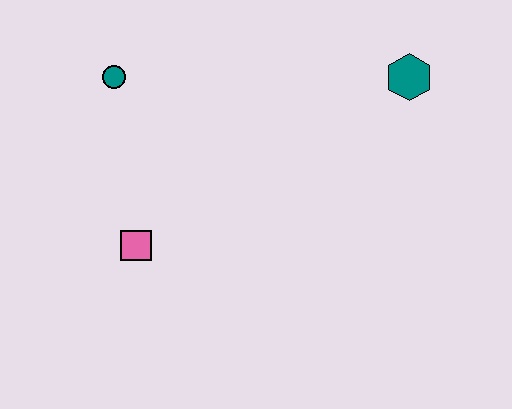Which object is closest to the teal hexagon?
The teal circle is closest to the teal hexagon.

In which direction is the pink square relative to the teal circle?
The pink square is below the teal circle.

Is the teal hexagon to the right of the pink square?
Yes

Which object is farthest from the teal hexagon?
The pink square is farthest from the teal hexagon.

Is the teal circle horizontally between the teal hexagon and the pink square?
No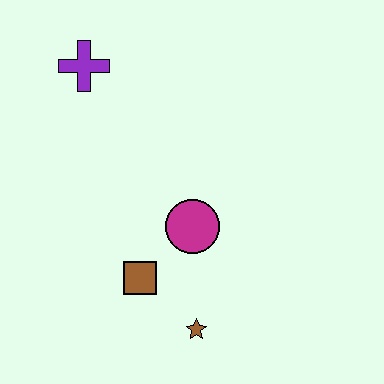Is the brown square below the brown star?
No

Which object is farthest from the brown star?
The purple cross is farthest from the brown star.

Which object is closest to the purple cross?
The magenta circle is closest to the purple cross.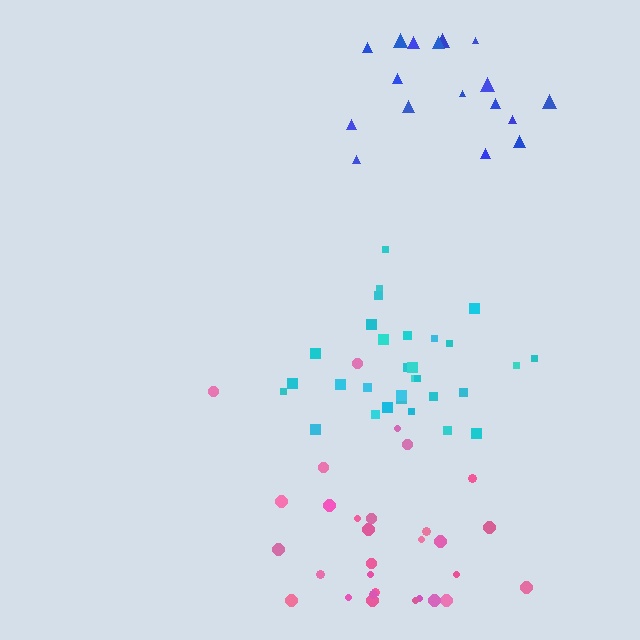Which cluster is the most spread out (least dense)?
Blue.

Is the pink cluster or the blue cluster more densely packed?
Pink.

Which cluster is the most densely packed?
Cyan.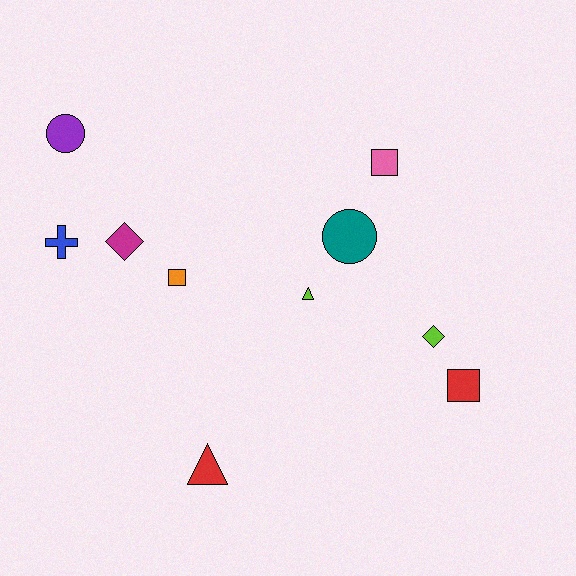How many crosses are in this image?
There is 1 cross.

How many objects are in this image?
There are 10 objects.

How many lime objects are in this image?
There are 2 lime objects.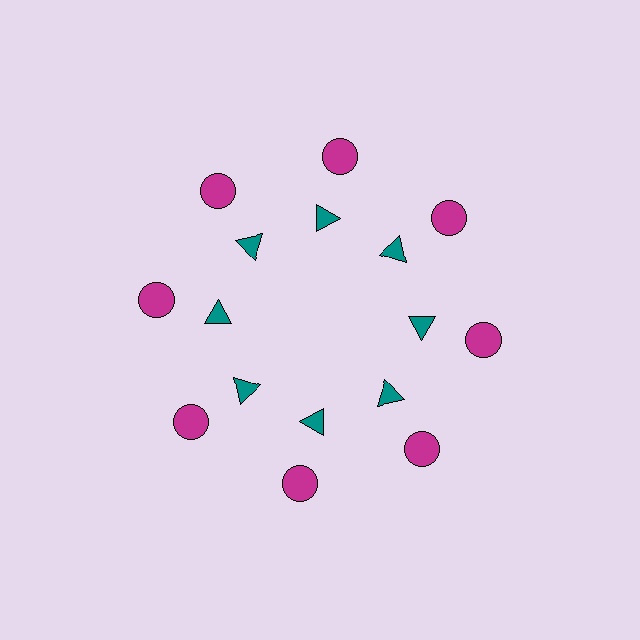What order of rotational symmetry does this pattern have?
This pattern has 8-fold rotational symmetry.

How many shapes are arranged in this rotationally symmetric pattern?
There are 16 shapes, arranged in 8 groups of 2.